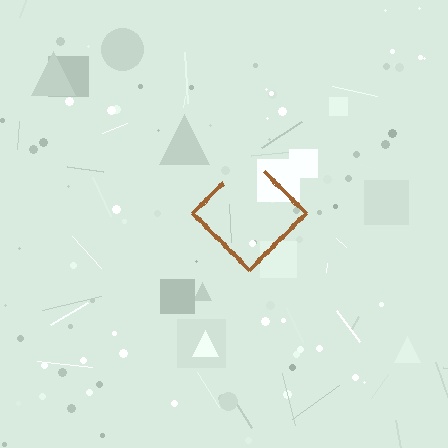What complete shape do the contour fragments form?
The contour fragments form a diamond.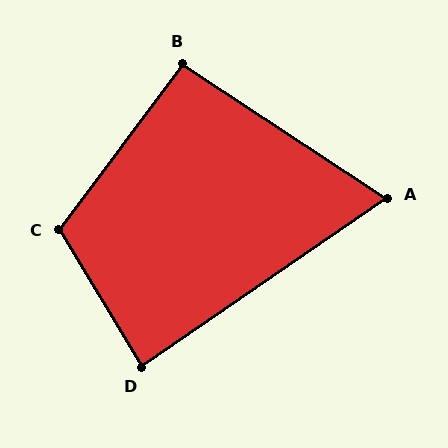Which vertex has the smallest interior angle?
A, at approximately 68 degrees.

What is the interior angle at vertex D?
Approximately 87 degrees (approximately right).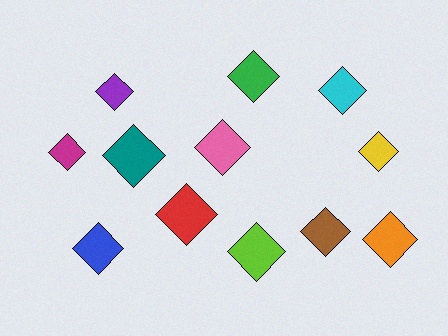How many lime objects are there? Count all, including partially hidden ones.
There is 1 lime object.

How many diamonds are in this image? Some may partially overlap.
There are 12 diamonds.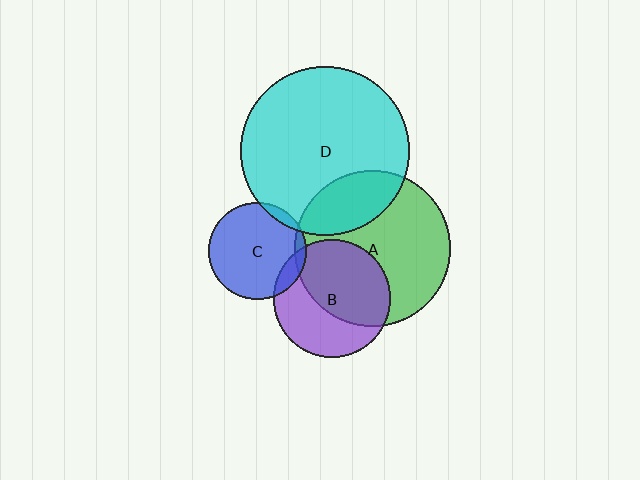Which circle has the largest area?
Circle D (cyan).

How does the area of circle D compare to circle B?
Approximately 2.1 times.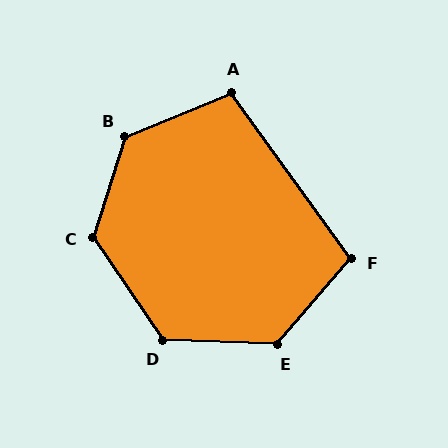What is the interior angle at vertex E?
Approximately 129 degrees (obtuse).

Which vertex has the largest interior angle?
B, at approximately 130 degrees.